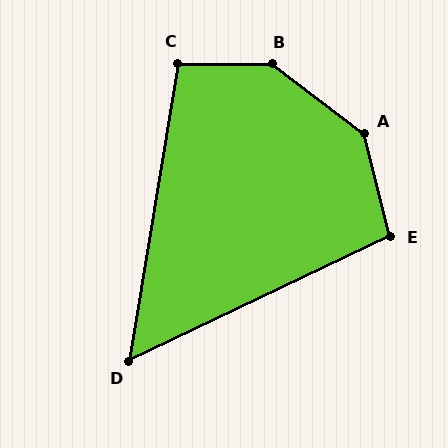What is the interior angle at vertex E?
Approximately 101 degrees (obtuse).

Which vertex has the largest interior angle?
B, at approximately 143 degrees.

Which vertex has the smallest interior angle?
D, at approximately 55 degrees.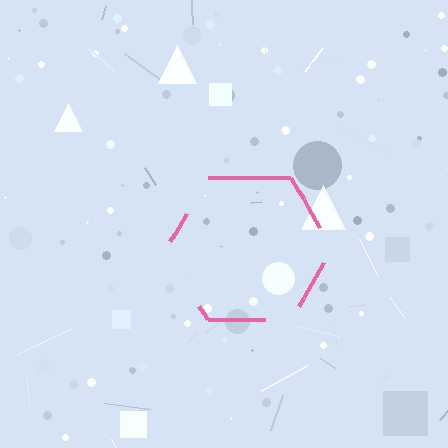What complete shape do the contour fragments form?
The contour fragments form a hexagon.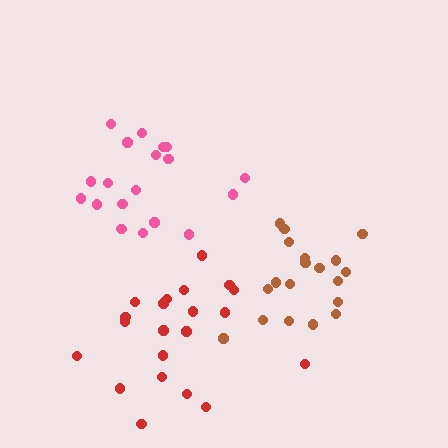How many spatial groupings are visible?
There are 3 spatial groupings.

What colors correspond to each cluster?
The clusters are colored: pink, red, brown.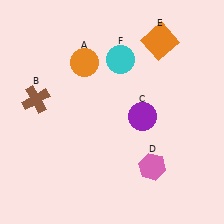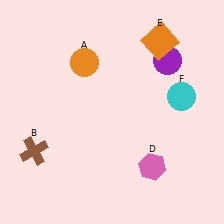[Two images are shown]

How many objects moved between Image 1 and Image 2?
3 objects moved between the two images.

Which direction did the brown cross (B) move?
The brown cross (B) moved down.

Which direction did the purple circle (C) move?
The purple circle (C) moved up.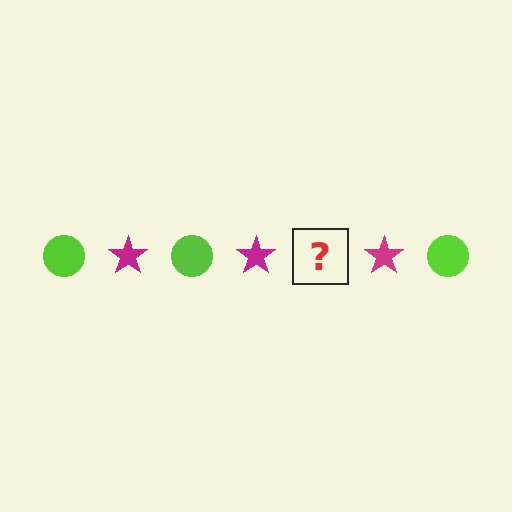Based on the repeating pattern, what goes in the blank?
The blank should be a lime circle.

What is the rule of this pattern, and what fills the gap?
The rule is that the pattern alternates between lime circle and magenta star. The gap should be filled with a lime circle.